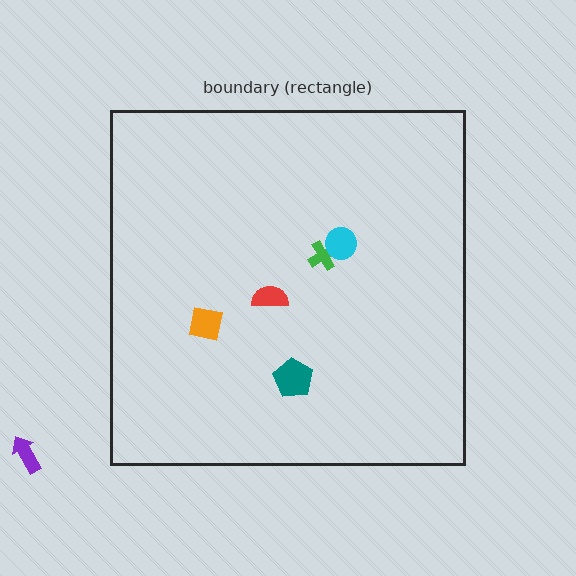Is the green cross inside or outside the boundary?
Inside.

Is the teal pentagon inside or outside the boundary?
Inside.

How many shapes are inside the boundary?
5 inside, 1 outside.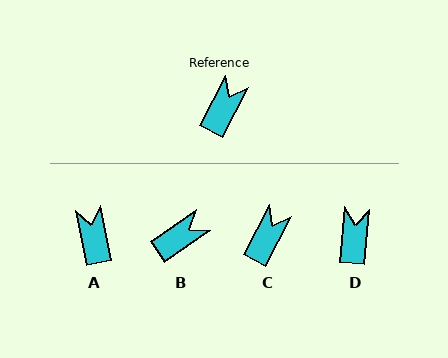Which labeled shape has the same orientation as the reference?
C.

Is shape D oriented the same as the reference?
No, it is off by about 22 degrees.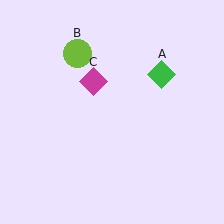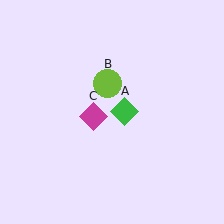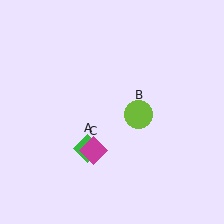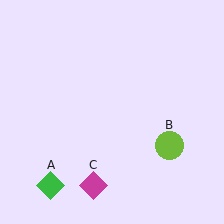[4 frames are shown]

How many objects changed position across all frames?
3 objects changed position: green diamond (object A), lime circle (object B), magenta diamond (object C).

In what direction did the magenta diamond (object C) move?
The magenta diamond (object C) moved down.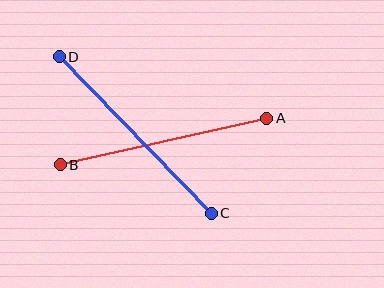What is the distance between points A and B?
The distance is approximately 212 pixels.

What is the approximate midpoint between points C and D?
The midpoint is at approximately (135, 135) pixels.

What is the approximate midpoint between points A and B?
The midpoint is at approximately (163, 142) pixels.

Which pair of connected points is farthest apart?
Points C and D are farthest apart.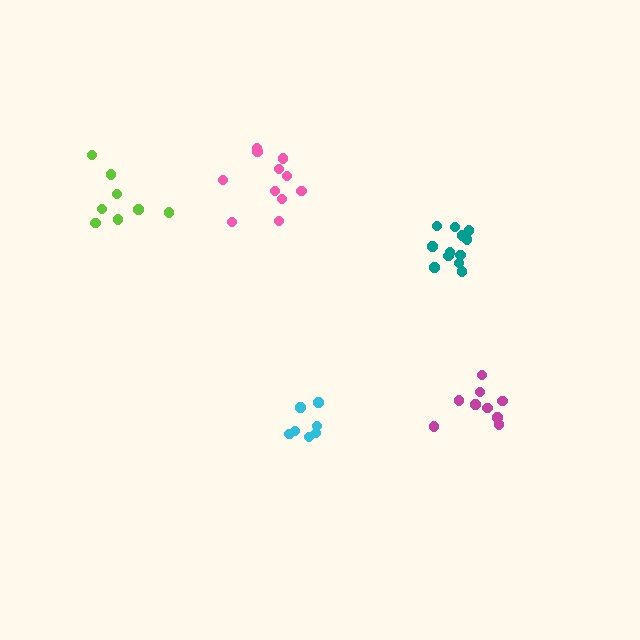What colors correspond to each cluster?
The clusters are colored: cyan, lime, pink, teal, magenta.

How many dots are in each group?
Group 1: 7 dots, Group 2: 8 dots, Group 3: 11 dots, Group 4: 12 dots, Group 5: 9 dots (47 total).